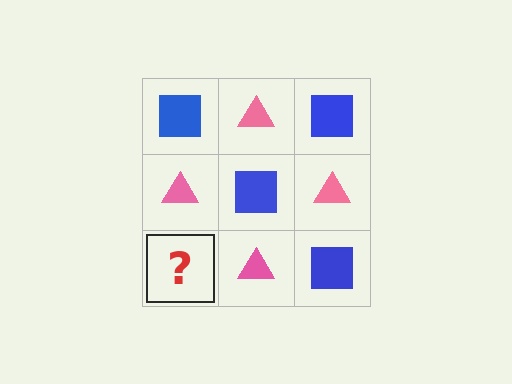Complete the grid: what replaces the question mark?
The question mark should be replaced with a blue square.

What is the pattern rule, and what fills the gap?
The rule is that it alternates blue square and pink triangle in a checkerboard pattern. The gap should be filled with a blue square.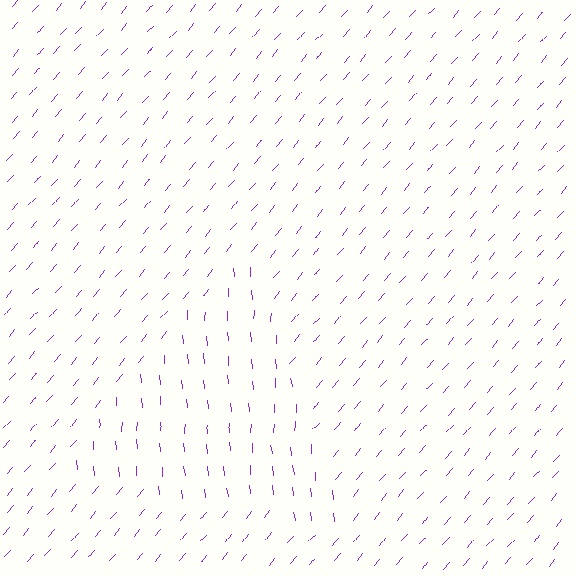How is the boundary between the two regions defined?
The boundary is defined purely by a change in line orientation (approximately 45 degrees difference). All lines are the same color and thickness.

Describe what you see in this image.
The image is filled with small purple line segments. A triangle region in the image has lines oriented differently from the surrounding lines, creating a visible texture boundary.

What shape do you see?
I see a triangle.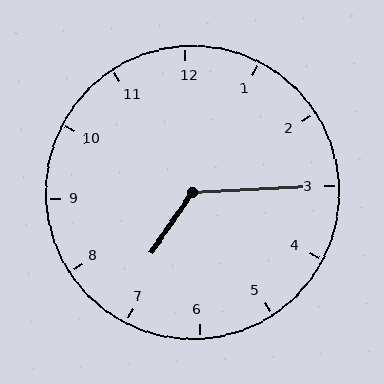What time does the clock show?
7:15.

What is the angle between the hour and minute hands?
Approximately 128 degrees.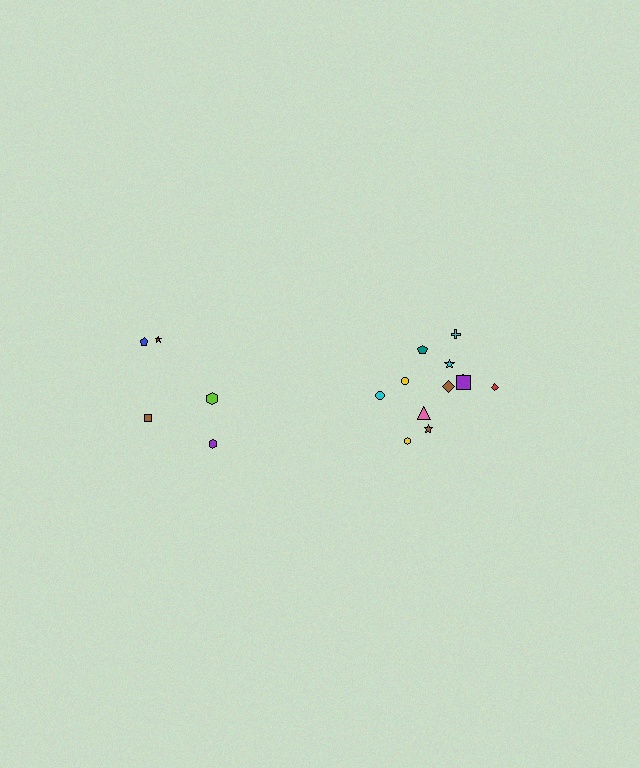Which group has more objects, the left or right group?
The right group.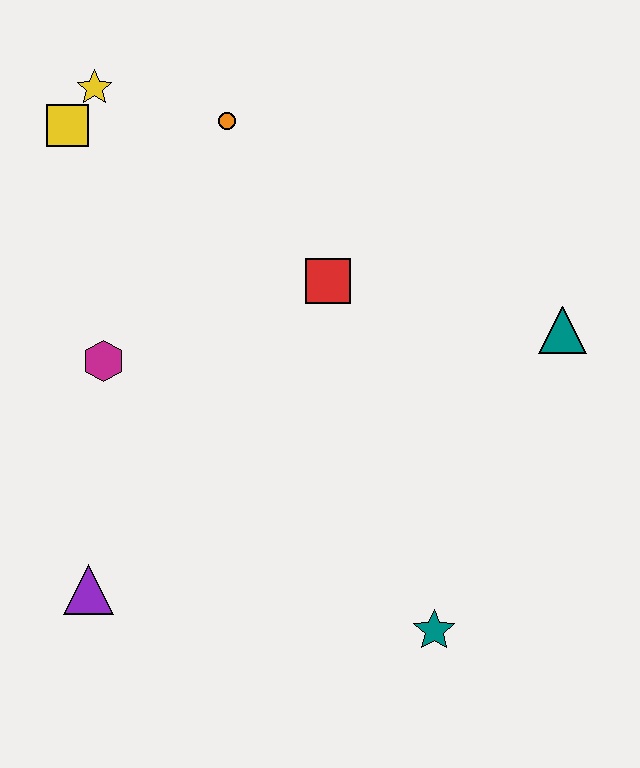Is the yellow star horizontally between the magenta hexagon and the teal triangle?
No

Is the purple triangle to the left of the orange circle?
Yes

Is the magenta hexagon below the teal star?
No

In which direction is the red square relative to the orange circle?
The red square is below the orange circle.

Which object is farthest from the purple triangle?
The teal triangle is farthest from the purple triangle.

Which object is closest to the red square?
The orange circle is closest to the red square.